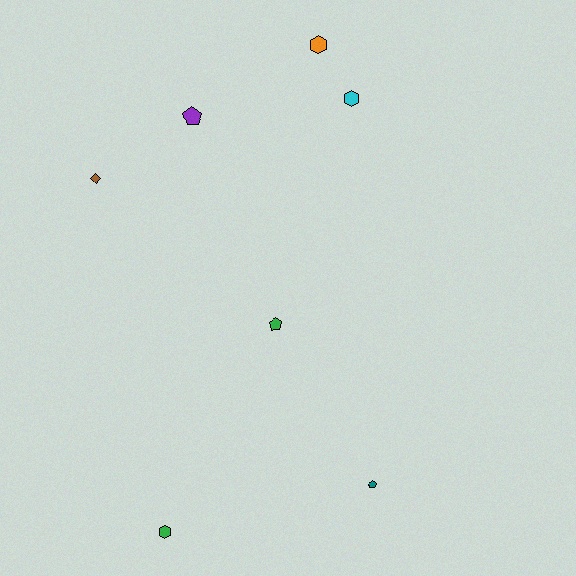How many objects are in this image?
There are 7 objects.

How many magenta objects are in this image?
There are no magenta objects.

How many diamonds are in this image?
There is 1 diamond.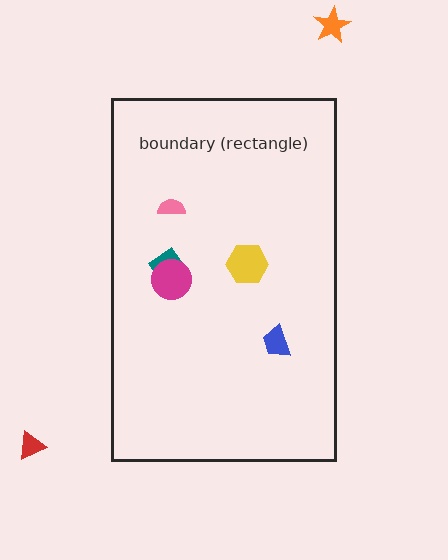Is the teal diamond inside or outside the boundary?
Inside.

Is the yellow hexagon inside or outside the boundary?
Inside.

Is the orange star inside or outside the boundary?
Outside.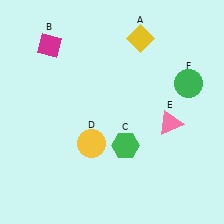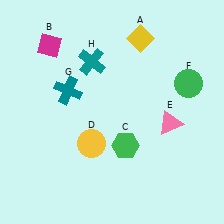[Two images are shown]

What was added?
A teal cross (G), a teal cross (H) were added in Image 2.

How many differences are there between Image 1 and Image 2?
There are 2 differences between the two images.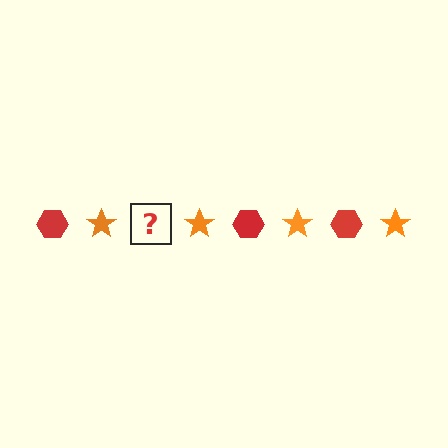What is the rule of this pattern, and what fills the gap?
The rule is that the pattern alternates between red hexagon and orange star. The gap should be filled with a red hexagon.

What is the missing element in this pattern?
The missing element is a red hexagon.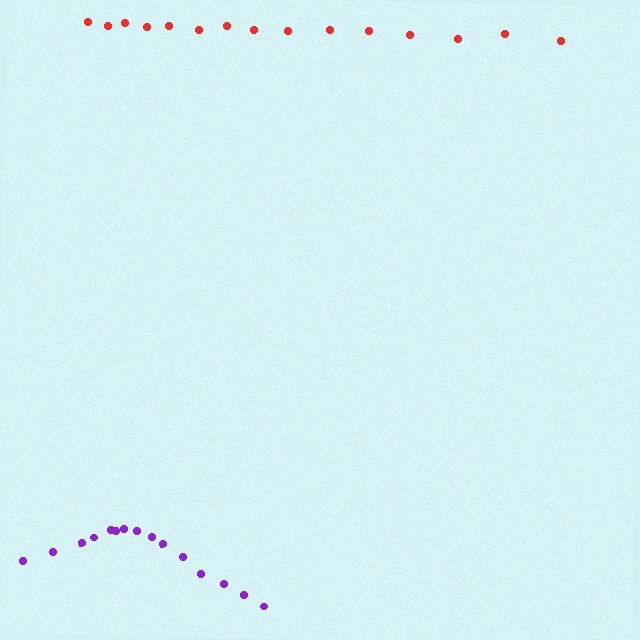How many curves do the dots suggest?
There are 2 distinct paths.